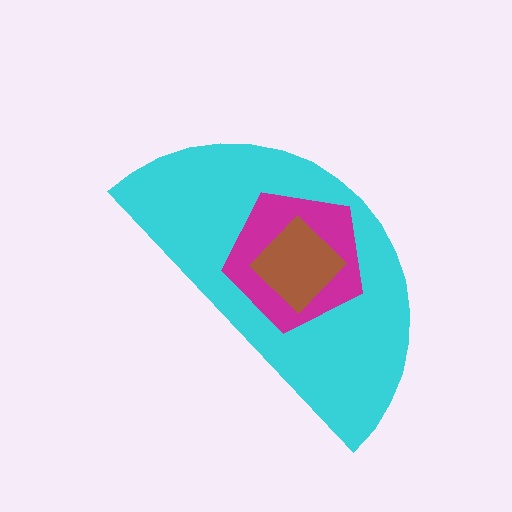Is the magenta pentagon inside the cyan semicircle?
Yes.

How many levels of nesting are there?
3.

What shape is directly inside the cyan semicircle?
The magenta pentagon.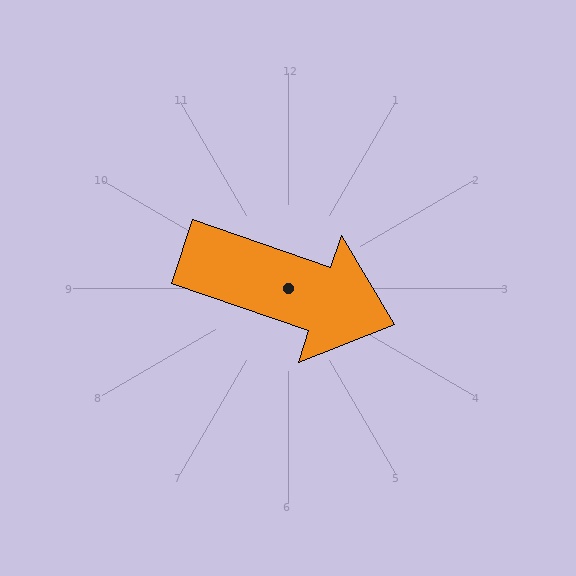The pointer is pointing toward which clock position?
Roughly 4 o'clock.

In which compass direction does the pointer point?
East.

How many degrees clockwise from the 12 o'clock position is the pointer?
Approximately 109 degrees.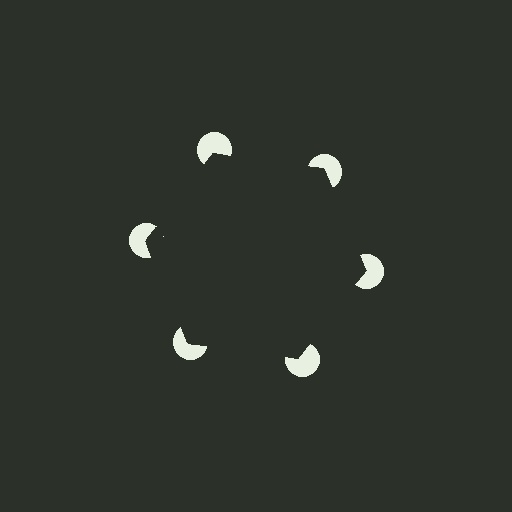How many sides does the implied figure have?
6 sides.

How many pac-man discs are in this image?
There are 6 — one at each vertex of the illusory hexagon.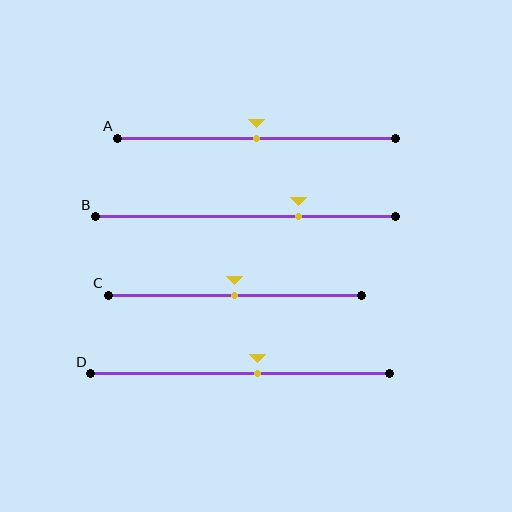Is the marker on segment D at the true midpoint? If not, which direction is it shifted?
No, the marker on segment D is shifted to the right by about 6% of the segment length.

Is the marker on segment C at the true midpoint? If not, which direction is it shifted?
Yes, the marker on segment C is at the true midpoint.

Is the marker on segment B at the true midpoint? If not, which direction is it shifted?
No, the marker on segment B is shifted to the right by about 17% of the segment length.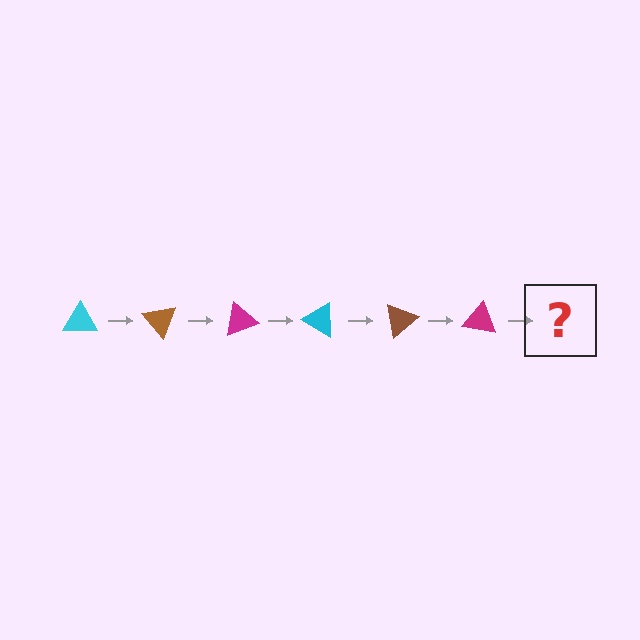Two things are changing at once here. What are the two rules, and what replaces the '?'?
The two rules are that it rotates 50 degrees each step and the color cycles through cyan, brown, and magenta. The '?' should be a cyan triangle, rotated 300 degrees from the start.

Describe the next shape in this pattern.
It should be a cyan triangle, rotated 300 degrees from the start.